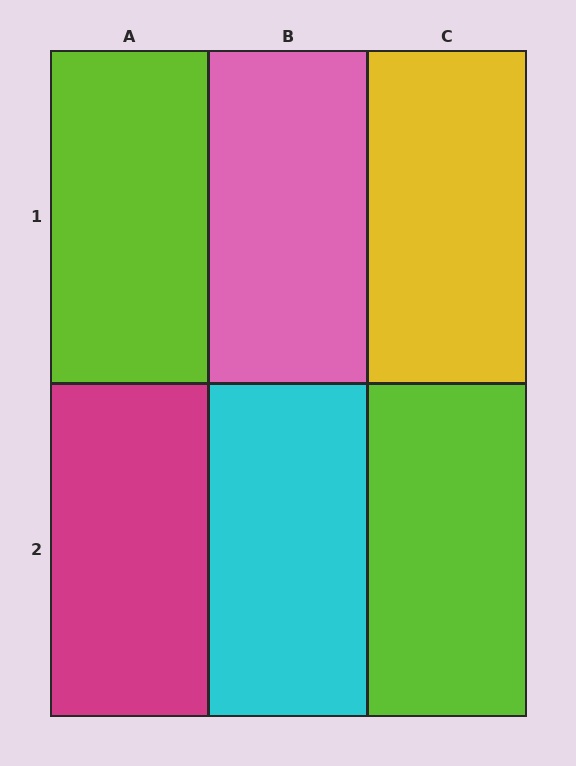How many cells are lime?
2 cells are lime.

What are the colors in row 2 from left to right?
Magenta, cyan, lime.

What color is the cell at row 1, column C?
Yellow.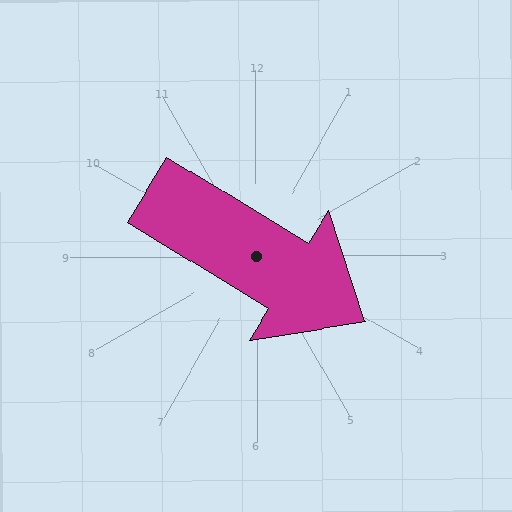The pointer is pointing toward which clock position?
Roughly 4 o'clock.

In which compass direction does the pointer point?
Southeast.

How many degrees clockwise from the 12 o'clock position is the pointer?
Approximately 122 degrees.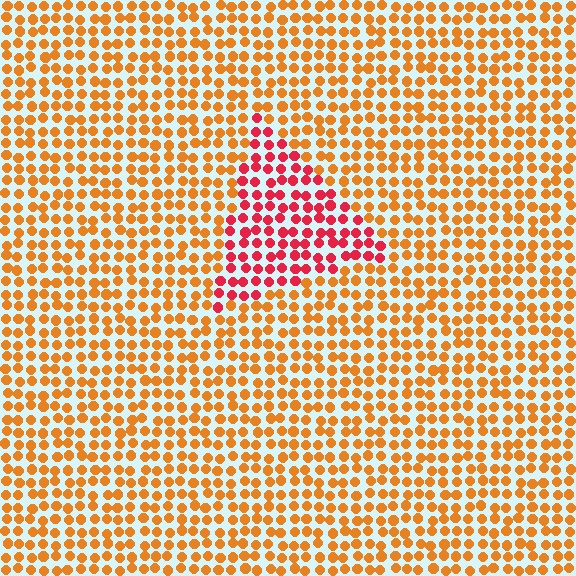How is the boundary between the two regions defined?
The boundary is defined purely by a slight shift in hue (about 41 degrees). Spacing, size, and orientation are identical on both sides.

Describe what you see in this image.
The image is filled with small orange elements in a uniform arrangement. A triangle-shaped region is visible where the elements are tinted to a slightly different hue, forming a subtle color boundary.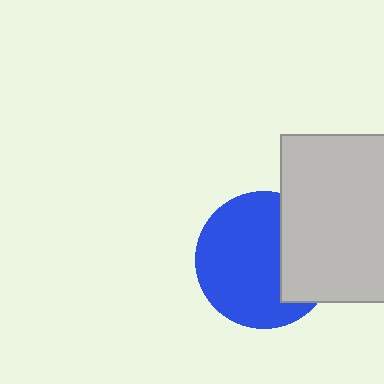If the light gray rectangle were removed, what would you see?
You would see the complete blue circle.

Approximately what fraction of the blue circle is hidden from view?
Roughly 32% of the blue circle is hidden behind the light gray rectangle.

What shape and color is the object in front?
The object in front is a light gray rectangle.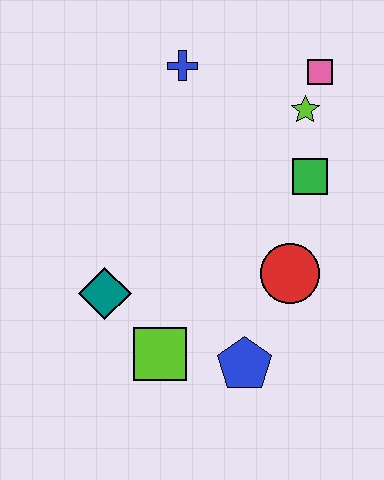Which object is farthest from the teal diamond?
The pink square is farthest from the teal diamond.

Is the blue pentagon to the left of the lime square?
No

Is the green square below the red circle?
No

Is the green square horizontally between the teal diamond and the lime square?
No